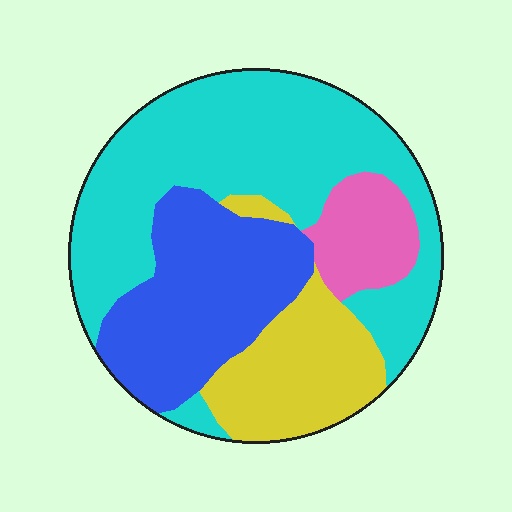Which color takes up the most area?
Cyan, at roughly 45%.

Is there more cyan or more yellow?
Cyan.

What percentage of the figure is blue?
Blue covers 26% of the figure.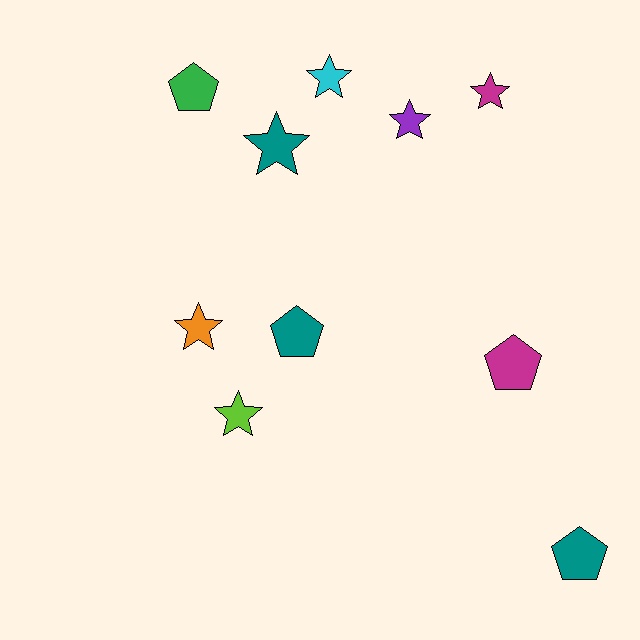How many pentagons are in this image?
There are 4 pentagons.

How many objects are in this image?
There are 10 objects.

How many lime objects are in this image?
There is 1 lime object.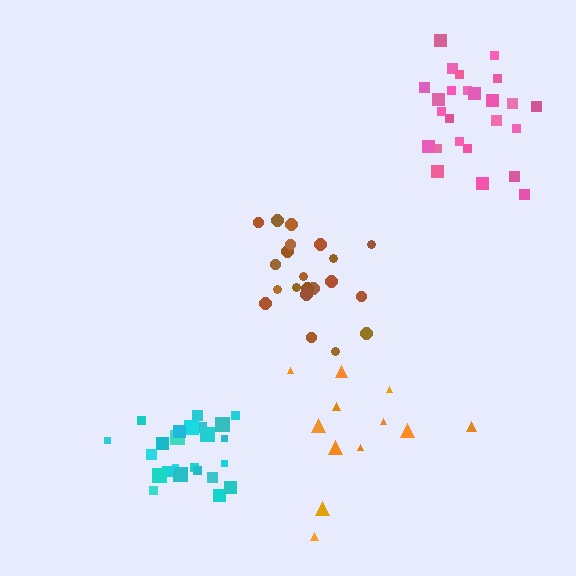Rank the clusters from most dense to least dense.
cyan, pink, brown, orange.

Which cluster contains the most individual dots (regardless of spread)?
Cyan (26).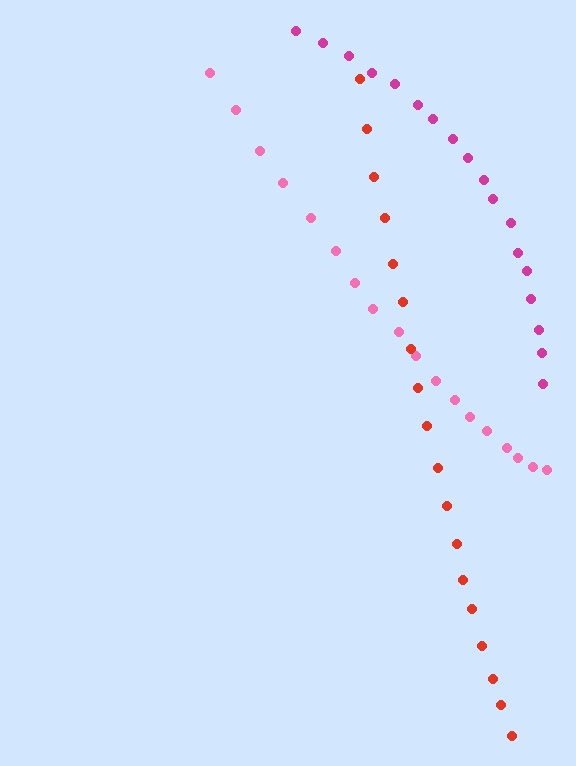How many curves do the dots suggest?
There are 3 distinct paths.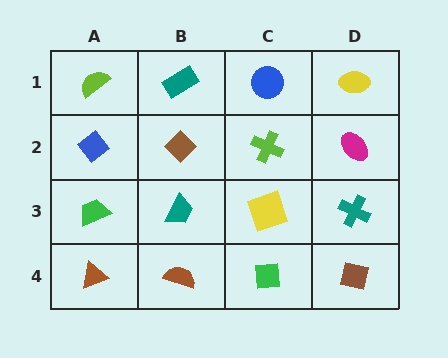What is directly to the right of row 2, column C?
A magenta ellipse.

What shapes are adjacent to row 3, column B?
A brown diamond (row 2, column B), a brown semicircle (row 4, column B), a green trapezoid (row 3, column A), a yellow square (row 3, column C).